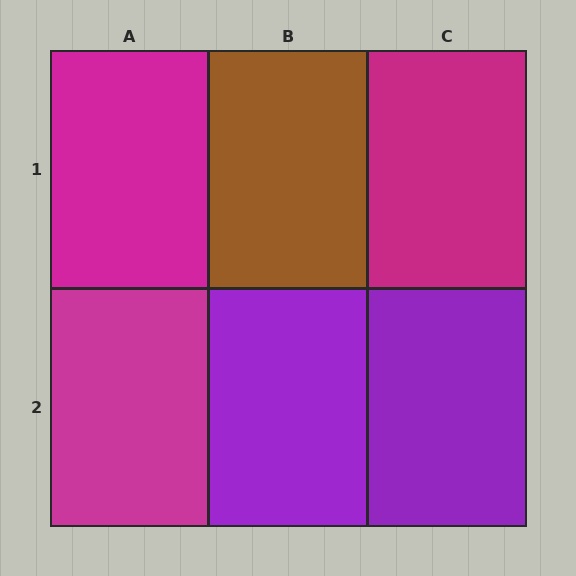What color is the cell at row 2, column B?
Purple.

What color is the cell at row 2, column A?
Magenta.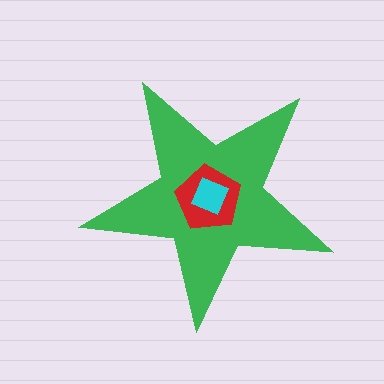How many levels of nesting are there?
3.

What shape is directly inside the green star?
The red pentagon.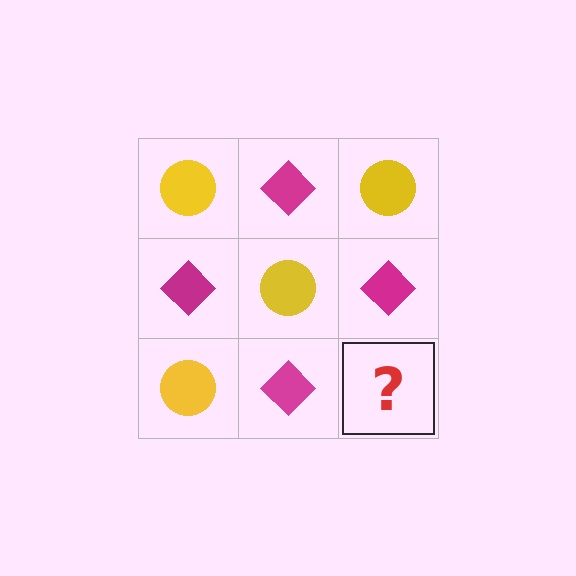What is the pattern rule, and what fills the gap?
The rule is that it alternates yellow circle and magenta diamond in a checkerboard pattern. The gap should be filled with a yellow circle.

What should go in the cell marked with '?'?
The missing cell should contain a yellow circle.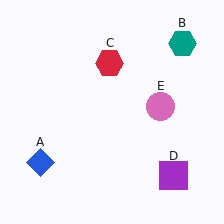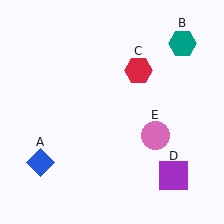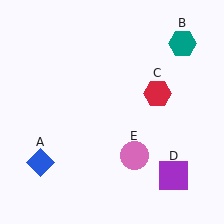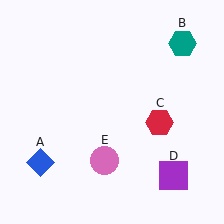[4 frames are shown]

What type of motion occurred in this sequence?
The red hexagon (object C), pink circle (object E) rotated clockwise around the center of the scene.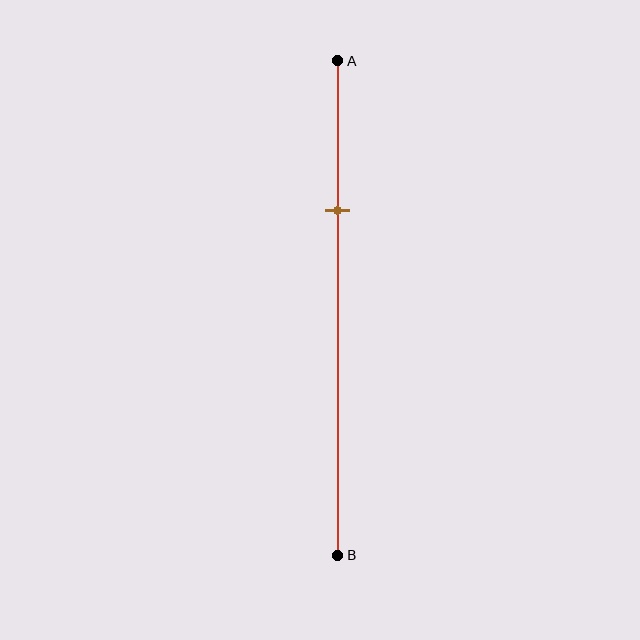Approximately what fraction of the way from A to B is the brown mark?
The brown mark is approximately 30% of the way from A to B.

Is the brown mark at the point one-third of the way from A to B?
No, the mark is at about 30% from A, not at the 33% one-third point.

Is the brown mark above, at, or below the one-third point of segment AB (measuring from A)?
The brown mark is above the one-third point of segment AB.